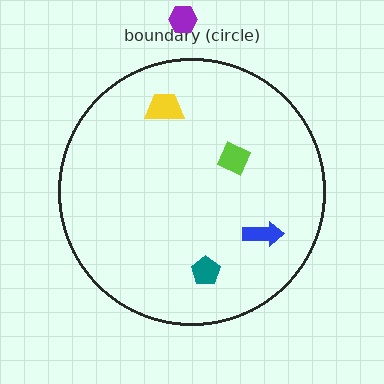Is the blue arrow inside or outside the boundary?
Inside.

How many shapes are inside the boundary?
4 inside, 1 outside.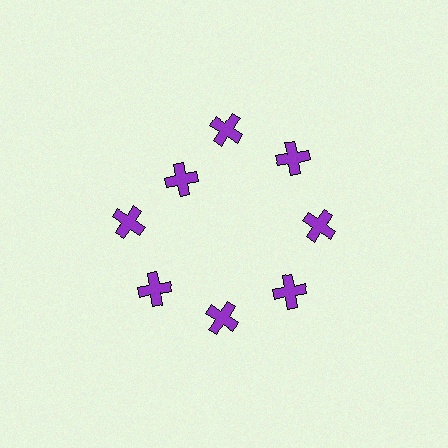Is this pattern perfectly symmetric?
No. The 8 purple crosses are arranged in a ring, but one element near the 10 o'clock position is pulled inward toward the center, breaking the 8-fold rotational symmetry.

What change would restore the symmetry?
The symmetry would be restored by moving it outward, back onto the ring so that all 8 crosses sit at equal angles and equal distance from the center.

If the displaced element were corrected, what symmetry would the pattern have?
It would have 8-fold rotational symmetry — the pattern would map onto itself every 45 degrees.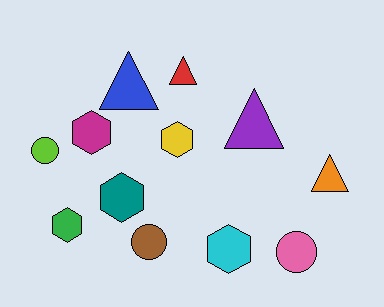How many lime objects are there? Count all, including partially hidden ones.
There is 1 lime object.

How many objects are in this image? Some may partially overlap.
There are 12 objects.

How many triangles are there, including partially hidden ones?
There are 4 triangles.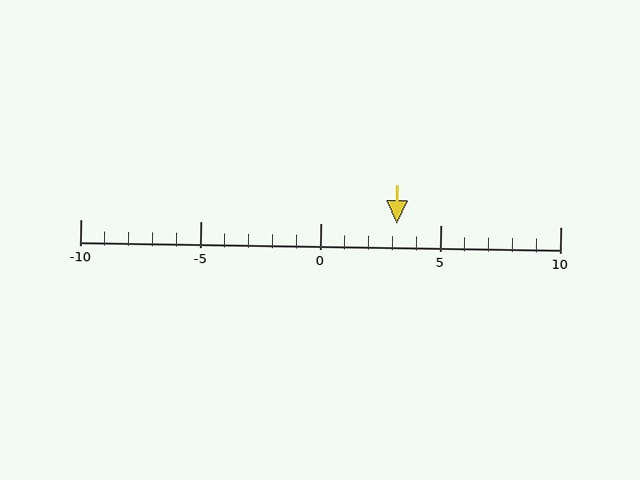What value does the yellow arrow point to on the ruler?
The yellow arrow points to approximately 3.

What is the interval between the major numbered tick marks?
The major tick marks are spaced 5 units apart.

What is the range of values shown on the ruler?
The ruler shows values from -10 to 10.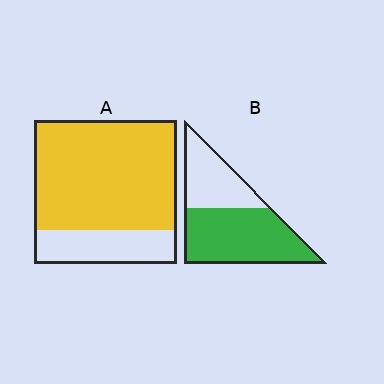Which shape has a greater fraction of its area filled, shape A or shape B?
Shape A.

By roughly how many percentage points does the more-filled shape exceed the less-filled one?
By roughly 15 percentage points (A over B).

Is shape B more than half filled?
Yes.